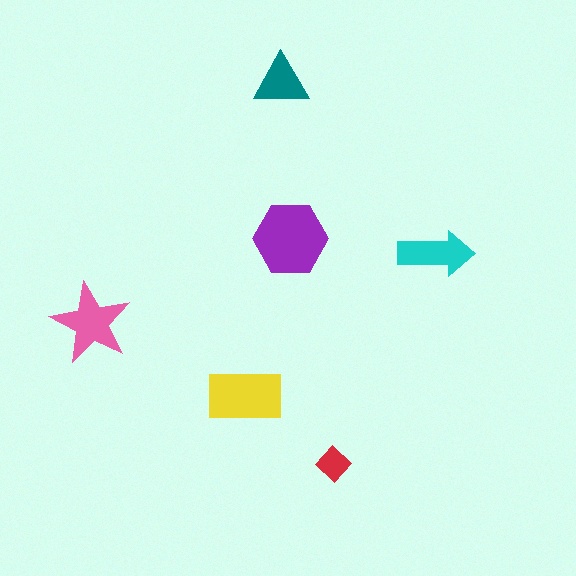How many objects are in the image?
There are 6 objects in the image.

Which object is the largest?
The purple hexagon.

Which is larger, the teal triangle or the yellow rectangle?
The yellow rectangle.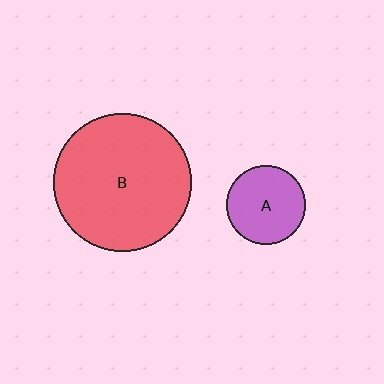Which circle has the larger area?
Circle B (red).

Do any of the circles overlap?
No, none of the circles overlap.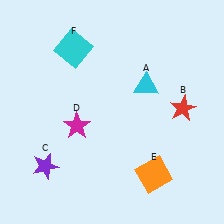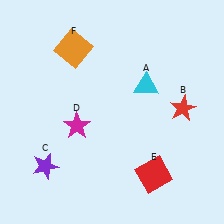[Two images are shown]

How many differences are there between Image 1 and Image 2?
There are 2 differences between the two images.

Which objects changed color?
E changed from orange to red. F changed from cyan to orange.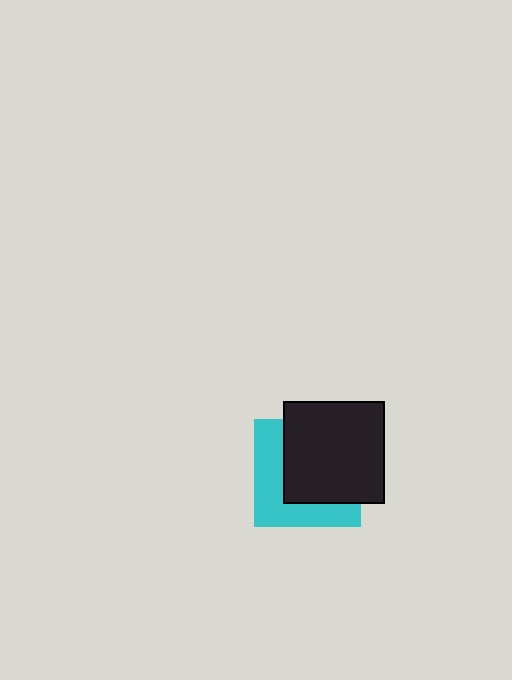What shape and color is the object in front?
The object in front is a black square.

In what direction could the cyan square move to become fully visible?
The cyan square could move toward the lower-left. That would shift it out from behind the black square entirely.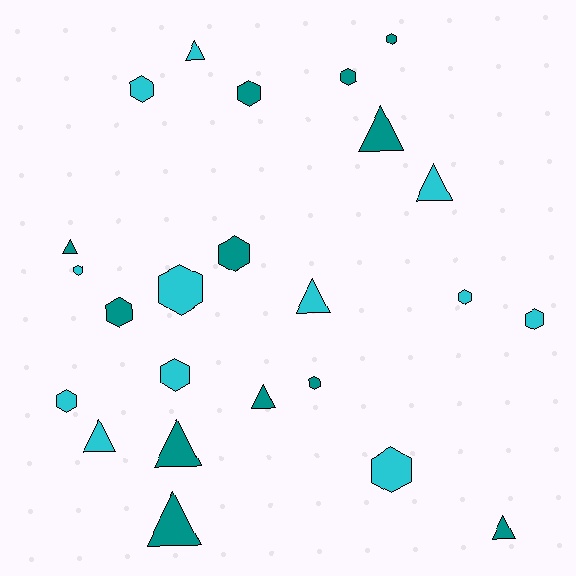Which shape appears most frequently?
Hexagon, with 14 objects.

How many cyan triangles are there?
There are 4 cyan triangles.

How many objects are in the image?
There are 24 objects.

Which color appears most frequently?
Cyan, with 12 objects.